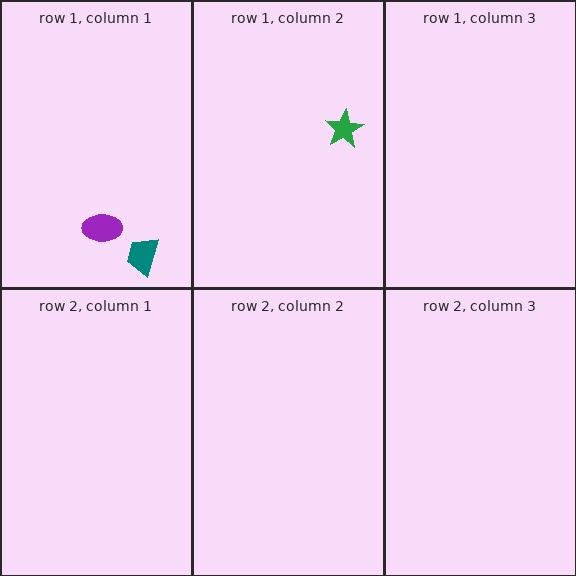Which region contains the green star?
The row 1, column 2 region.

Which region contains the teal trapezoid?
The row 1, column 1 region.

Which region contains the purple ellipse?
The row 1, column 1 region.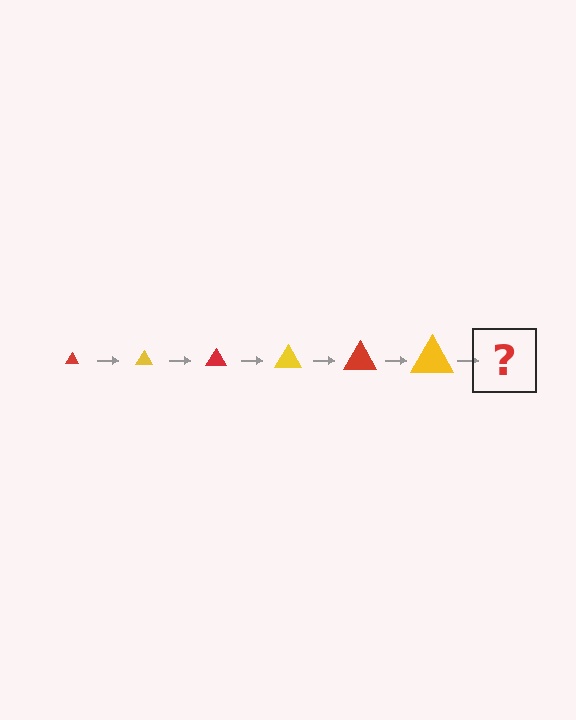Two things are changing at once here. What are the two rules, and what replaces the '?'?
The two rules are that the triangle grows larger each step and the color cycles through red and yellow. The '?' should be a red triangle, larger than the previous one.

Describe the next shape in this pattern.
It should be a red triangle, larger than the previous one.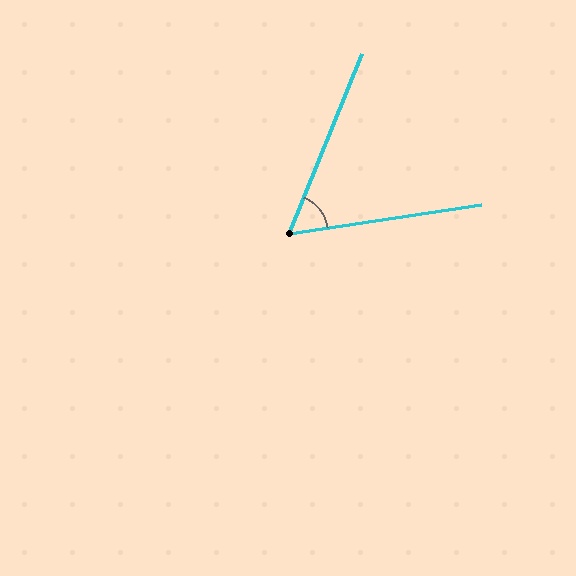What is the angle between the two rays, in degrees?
Approximately 59 degrees.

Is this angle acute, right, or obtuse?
It is acute.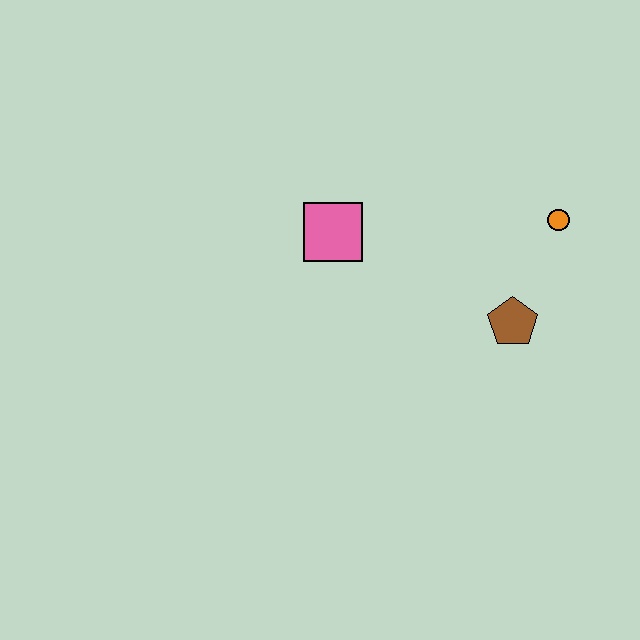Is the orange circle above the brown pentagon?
Yes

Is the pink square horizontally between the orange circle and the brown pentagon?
No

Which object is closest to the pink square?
The brown pentagon is closest to the pink square.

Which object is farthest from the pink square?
The orange circle is farthest from the pink square.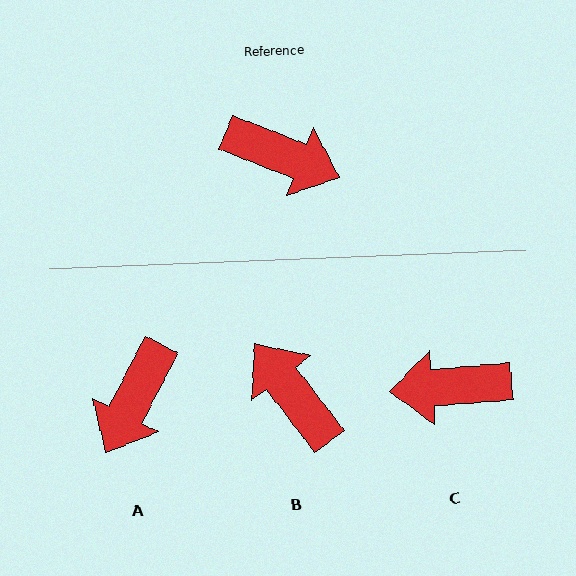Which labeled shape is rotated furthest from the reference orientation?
C, about 154 degrees away.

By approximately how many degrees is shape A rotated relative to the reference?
Approximately 96 degrees clockwise.